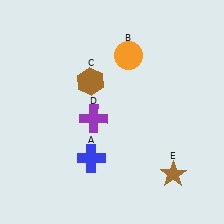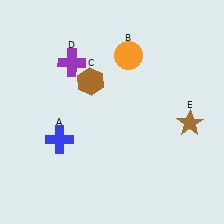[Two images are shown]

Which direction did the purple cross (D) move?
The purple cross (D) moved up.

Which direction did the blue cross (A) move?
The blue cross (A) moved left.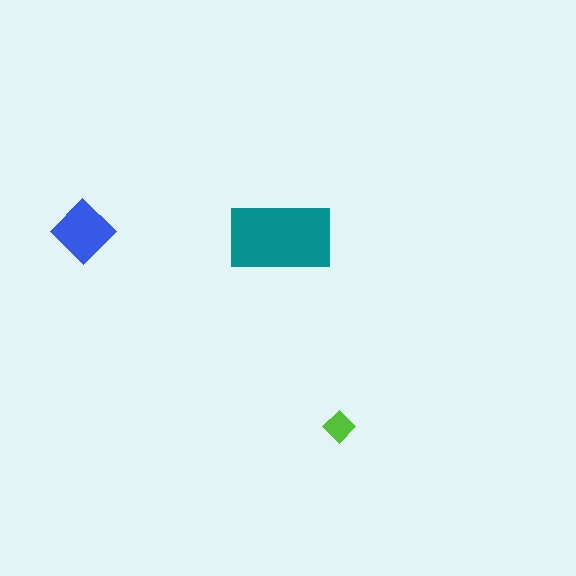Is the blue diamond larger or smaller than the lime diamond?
Larger.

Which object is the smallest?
The lime diamond.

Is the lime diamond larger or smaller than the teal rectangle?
Smaller.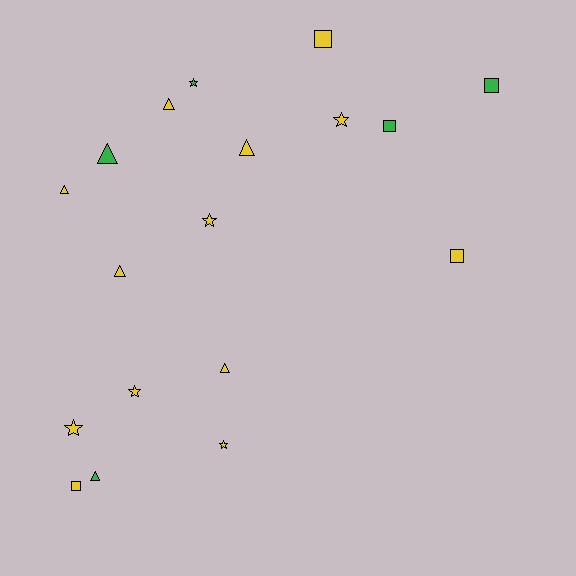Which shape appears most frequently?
Triangle, with 7 objects.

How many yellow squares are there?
There are 3 yellow squares.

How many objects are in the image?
There are 18 objects.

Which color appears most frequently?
Yellow, with 13 objects.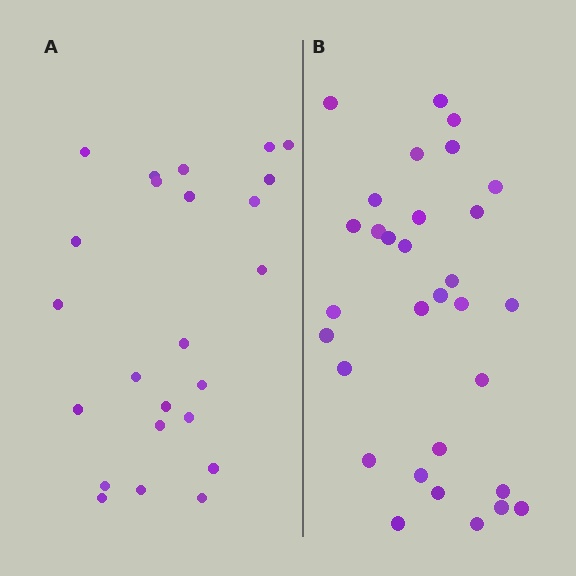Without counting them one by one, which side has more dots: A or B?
Region B (the right region) has more dots.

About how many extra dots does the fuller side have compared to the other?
Region B has roughly 8 or so more dots than region A.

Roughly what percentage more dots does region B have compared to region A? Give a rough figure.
About 30% more.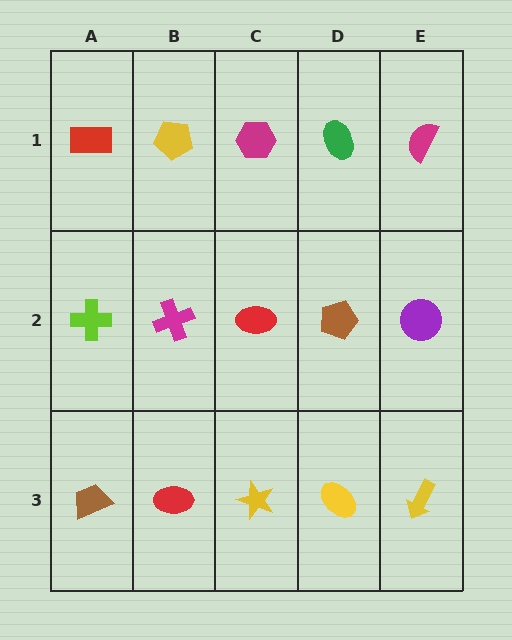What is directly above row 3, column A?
A lime cross.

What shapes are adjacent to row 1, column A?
A lime cross (row 2, column A), a yellow pentagon (row 1, column B).